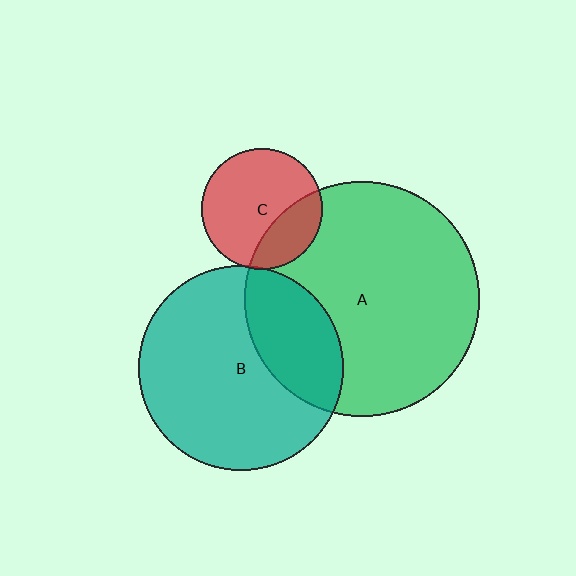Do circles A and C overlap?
Yes.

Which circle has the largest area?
Circle A (green).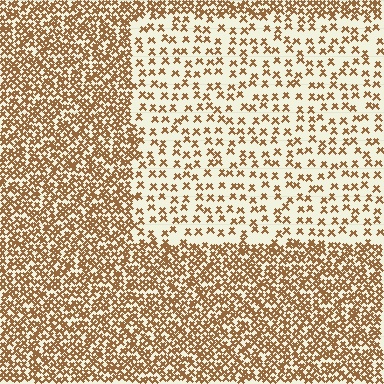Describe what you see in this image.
The image contains small brown elements arranged at two different densities. A rectangle-shaped region is visible where the elements are less densely packed than the surrounding area.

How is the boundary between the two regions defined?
The boundary is defined by a change in element density (approximately 2.6x ratio). All elements are the same color, size, and shape.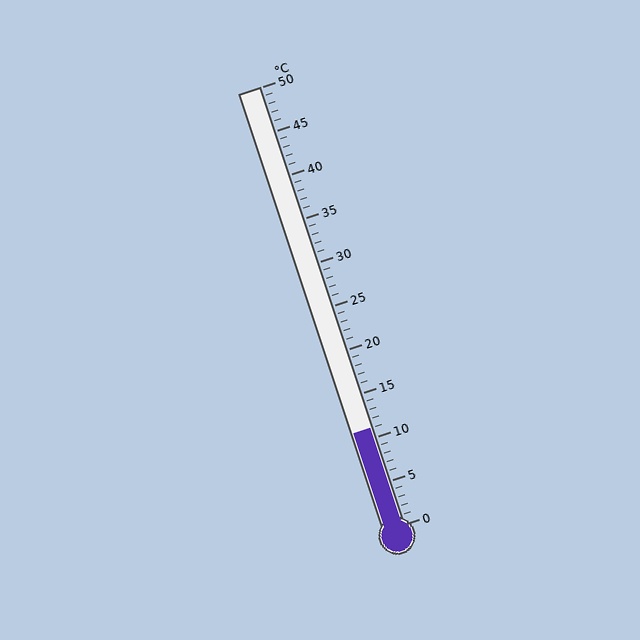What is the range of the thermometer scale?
The thermometer scale ranges from 0°C to 50°C.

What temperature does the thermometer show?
The thermometer shows approximately 11°C.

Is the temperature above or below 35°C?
The temperature is below 35°C.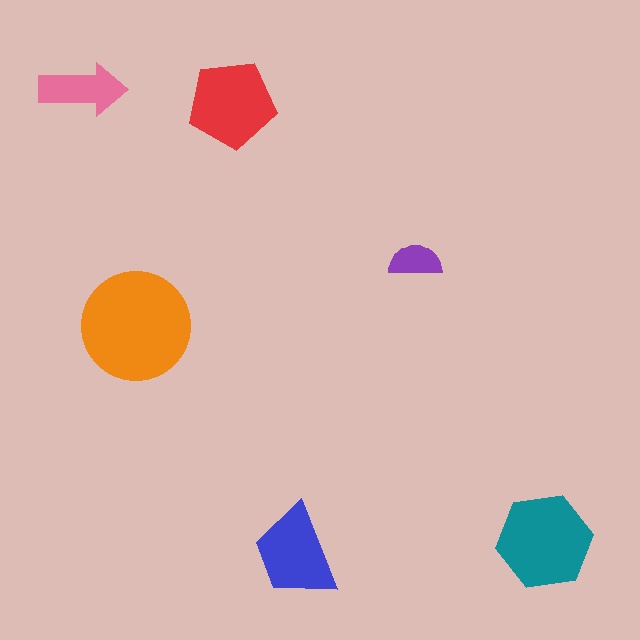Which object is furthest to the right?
The teal hexagon is rightmost.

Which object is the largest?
The orange circle.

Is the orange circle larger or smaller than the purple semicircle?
Larger.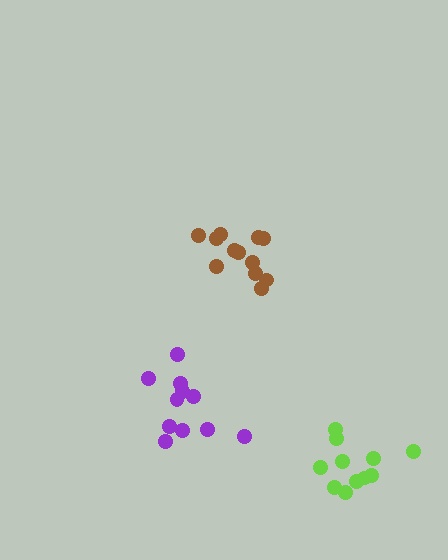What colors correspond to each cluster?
The clusters are colored: lime, brown, purple.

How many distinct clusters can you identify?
There are 3 distinct clusters.